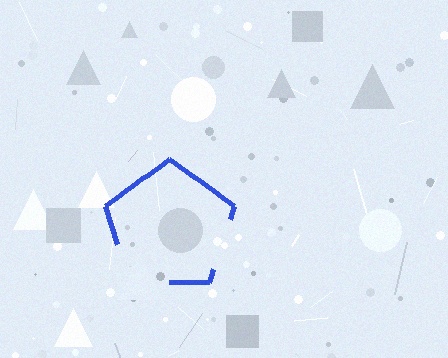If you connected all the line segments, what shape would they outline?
They would outline a pentagon.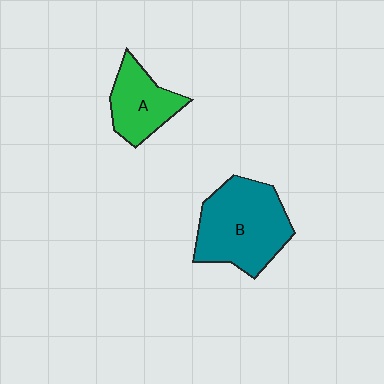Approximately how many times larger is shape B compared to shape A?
Approximately 1.7 times.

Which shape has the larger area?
Shape B (teal).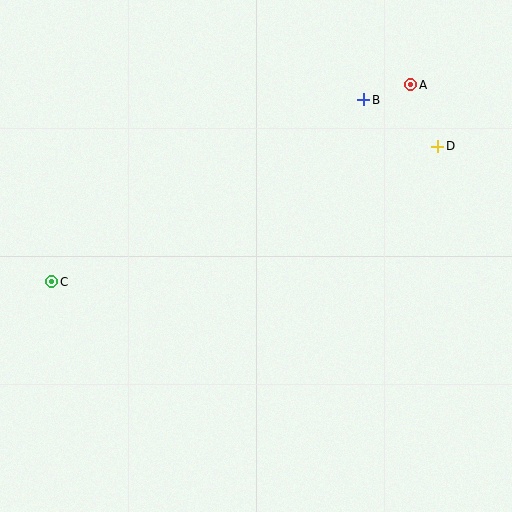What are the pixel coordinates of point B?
Point B is at (364, 100).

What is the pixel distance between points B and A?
The distance between B and A is 49 pixels.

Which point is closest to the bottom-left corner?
Point C is closest to the bottom-left corner.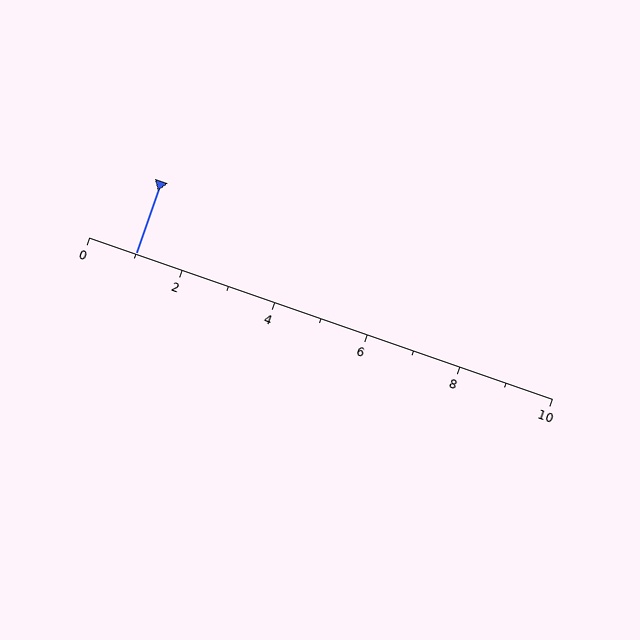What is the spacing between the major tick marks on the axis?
The major ticks are spaced 2 apart.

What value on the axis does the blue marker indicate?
The marker indicates approximately 1.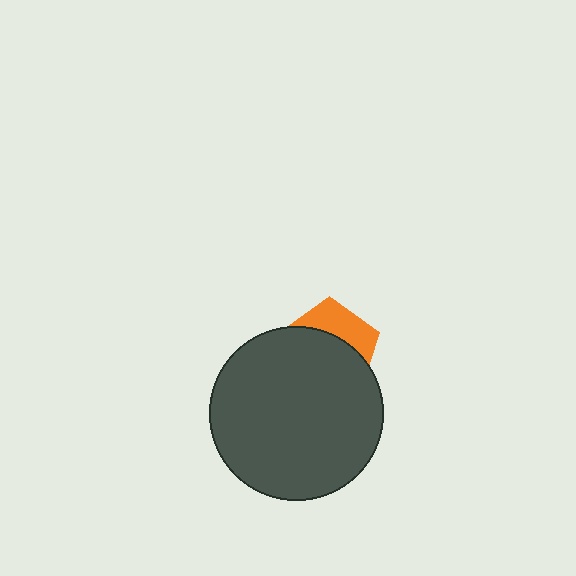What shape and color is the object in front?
The object in front is a dark gray circle.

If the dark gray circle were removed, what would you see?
You would see the complete orange pentagon.